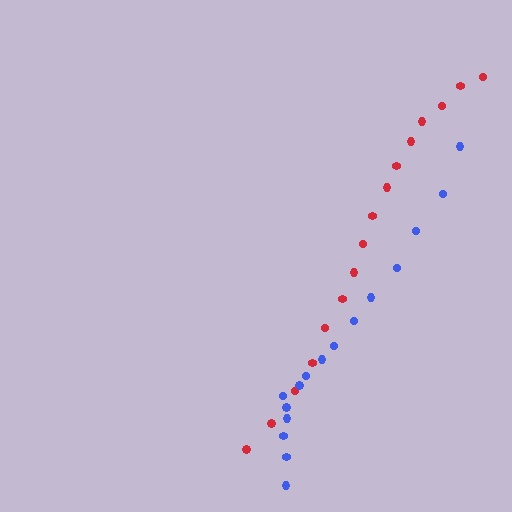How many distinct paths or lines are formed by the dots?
There are 2 distinct paths.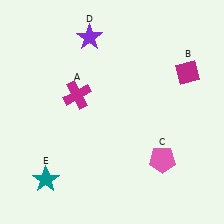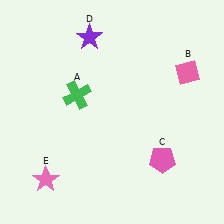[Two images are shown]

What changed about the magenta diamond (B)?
In Image 1, B is magenta. In Image 2, it changed to pink.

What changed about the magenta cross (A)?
In Image 1, A is magenta. In Image 2, it changed to green.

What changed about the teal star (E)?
In Image 1, E is teal. In Image 2, it changed to pink.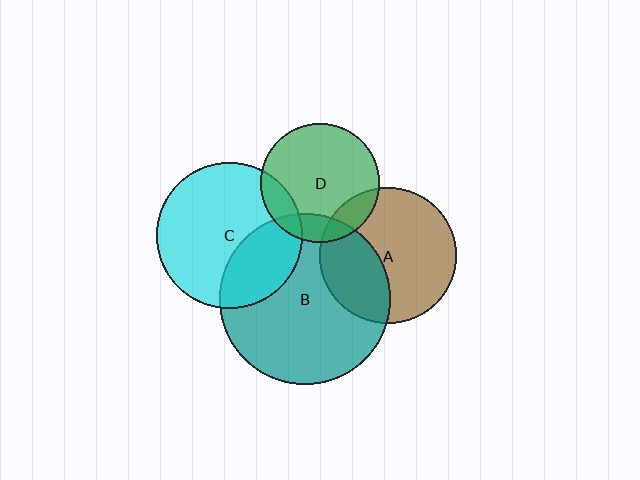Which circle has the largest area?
Circle B (teal).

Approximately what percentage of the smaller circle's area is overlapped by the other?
Approximately 30%.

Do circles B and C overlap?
Yes.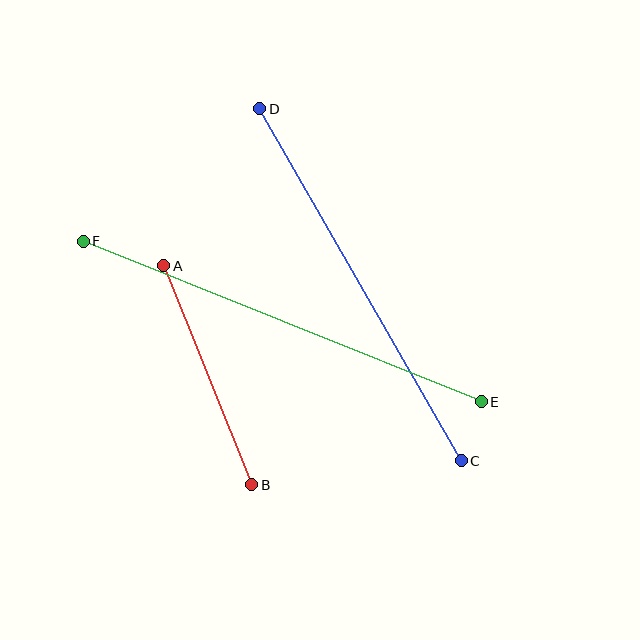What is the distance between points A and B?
The distance is approximately 236 pixels.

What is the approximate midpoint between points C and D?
The midpoint is at approximately (360, 285) pixels.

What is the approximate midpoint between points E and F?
The midpoint is at approximately (282, 321) pixels.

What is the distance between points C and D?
The distance is approximately 406 pixels.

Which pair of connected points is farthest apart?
Points E and F are farthest apart.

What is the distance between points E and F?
The distance is approximately 429 pixels.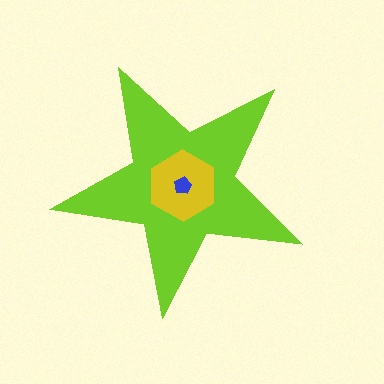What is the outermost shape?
The lime star.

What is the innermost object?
The blue pentagon.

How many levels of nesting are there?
3.